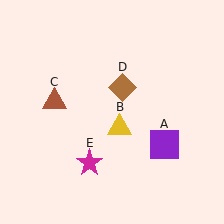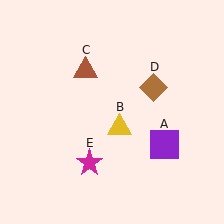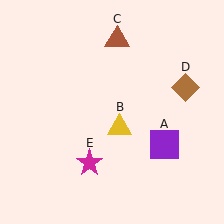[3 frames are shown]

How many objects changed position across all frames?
2 objects changed position: brown triangle (object C), brown diamond (object D).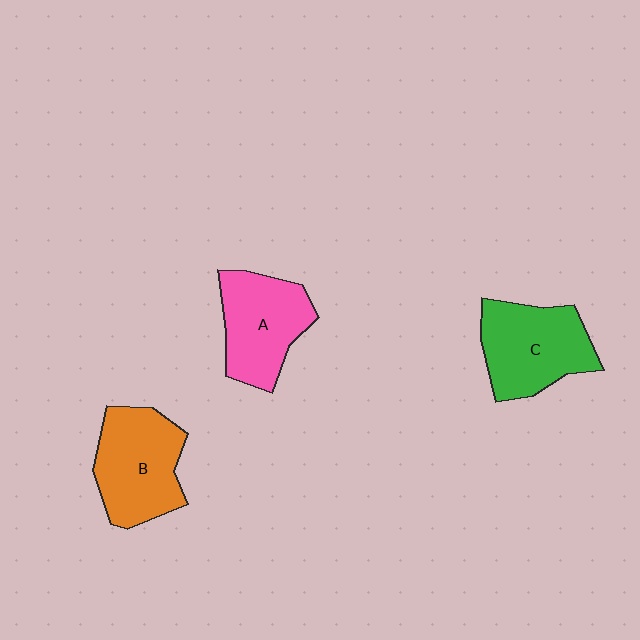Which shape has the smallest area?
Shape A (pink).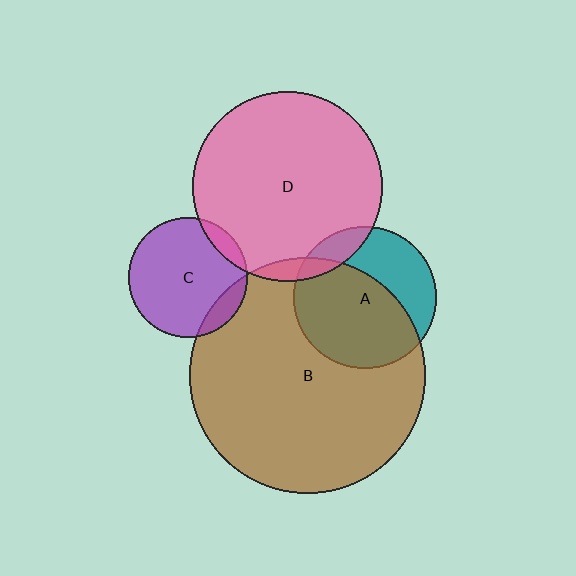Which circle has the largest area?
Circle B (brown).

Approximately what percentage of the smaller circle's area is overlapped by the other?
Approximately 10%.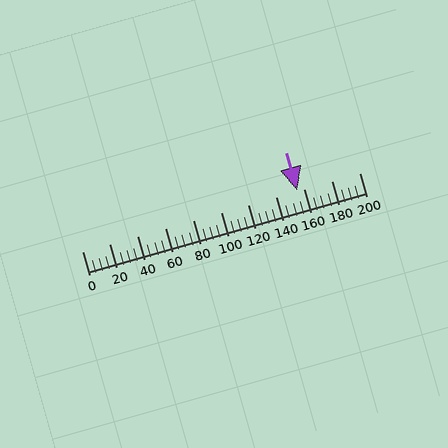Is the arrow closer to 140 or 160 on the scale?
The arrow is closer to 160.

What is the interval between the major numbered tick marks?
The major tick marks are spaced 20 units apart.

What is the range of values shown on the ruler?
The ruler shows values from 0 to 200.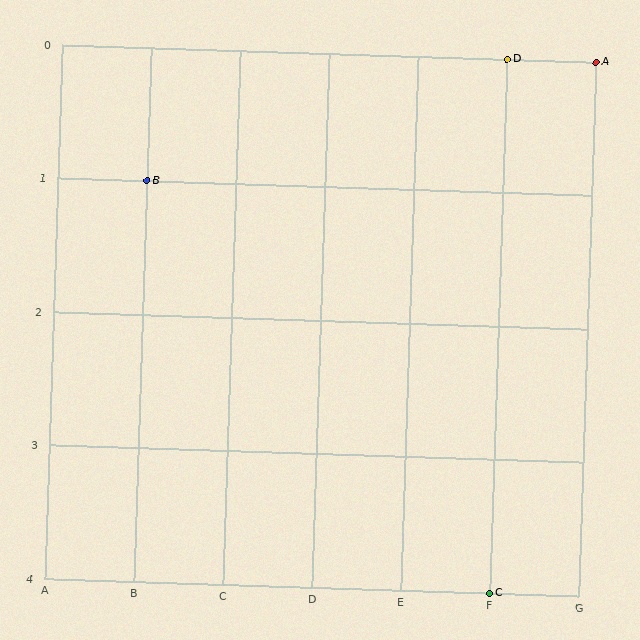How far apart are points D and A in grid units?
Points D and A are 1 column apart.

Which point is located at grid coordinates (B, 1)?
Point B is at (B, 1).